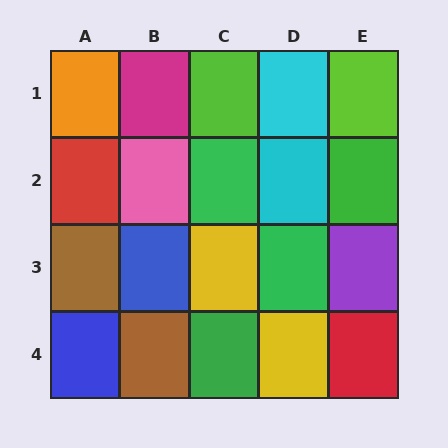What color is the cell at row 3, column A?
Brown.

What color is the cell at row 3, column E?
Purple.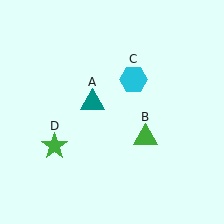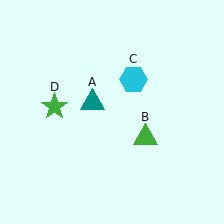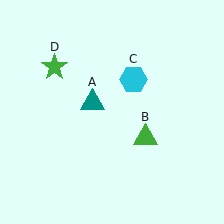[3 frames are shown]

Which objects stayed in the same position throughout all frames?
Teal triangle (object A) and green triangle (object B) and cyan hexagon (object C) remained stationary.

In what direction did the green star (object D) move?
The green star (object D) moved up.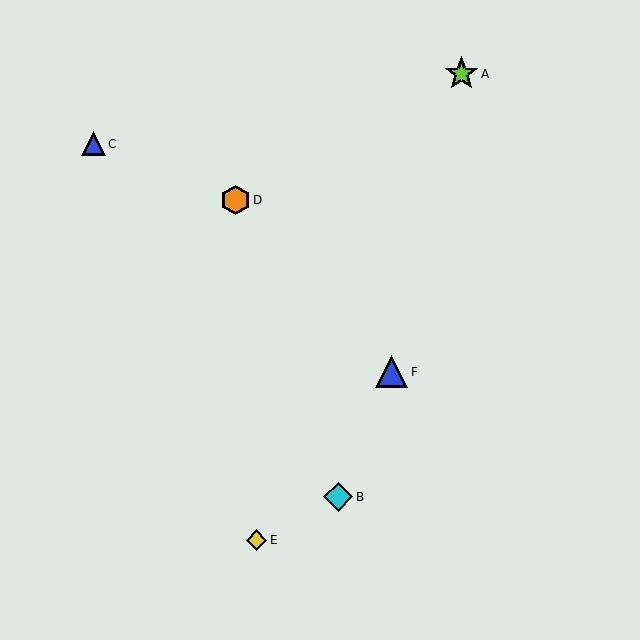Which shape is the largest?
The lime star (labeled A) is the largest.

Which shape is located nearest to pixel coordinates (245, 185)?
The orange hexagon (labeled D) at (235, 200) is nearest to that location.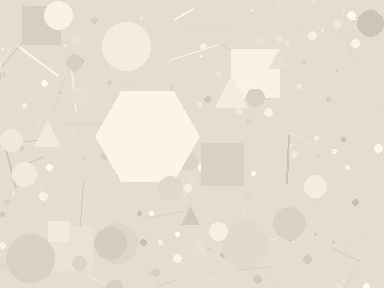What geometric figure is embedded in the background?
A hexagon is embedded in the background.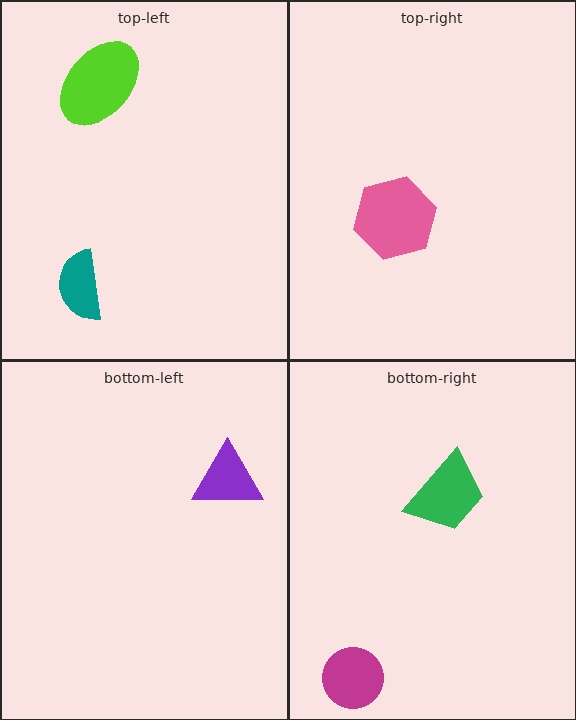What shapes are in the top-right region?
The pink hexagon.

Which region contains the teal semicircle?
The top-left region.